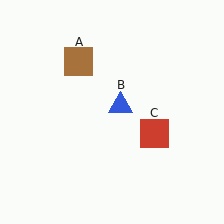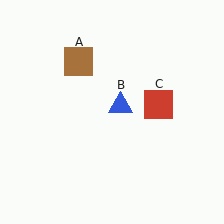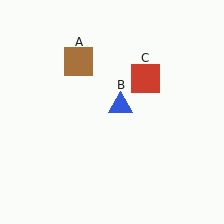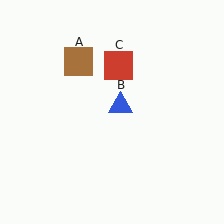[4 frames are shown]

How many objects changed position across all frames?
1 object changed position: red square (object C).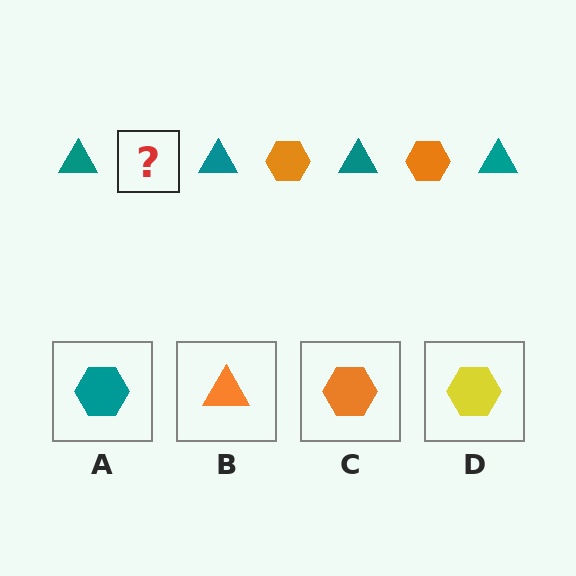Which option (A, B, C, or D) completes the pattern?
C.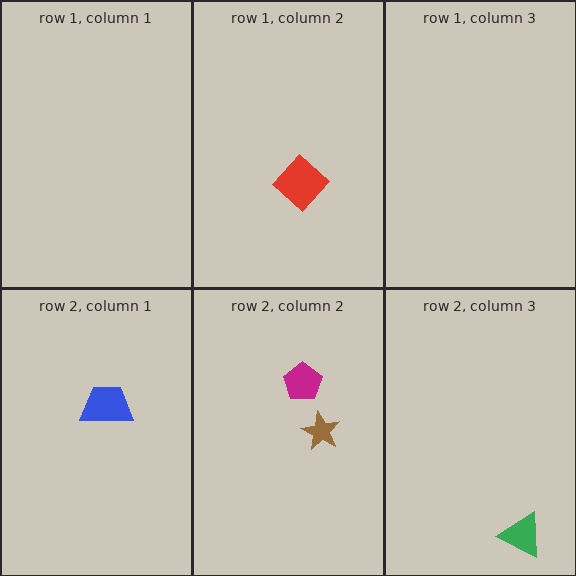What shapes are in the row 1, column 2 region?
The red diamond.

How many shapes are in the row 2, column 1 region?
1.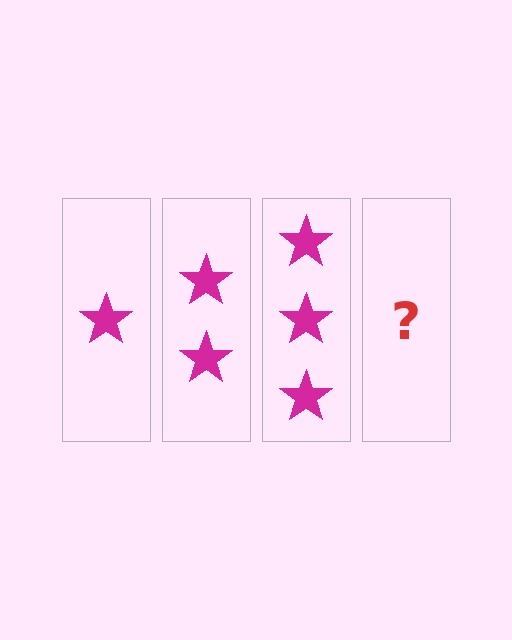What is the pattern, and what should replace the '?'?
The pattern is that each step adds one more star. The '?' should be 4 stars.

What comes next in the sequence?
The next element should be 4 stars.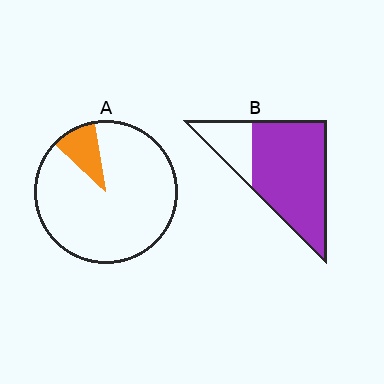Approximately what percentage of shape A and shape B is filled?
A is approximately 10% and B is approximately 75%.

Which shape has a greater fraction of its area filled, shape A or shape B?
Shape B.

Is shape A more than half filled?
No.